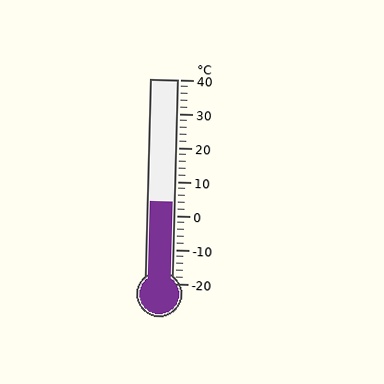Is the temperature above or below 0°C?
The temperature is above 0°C.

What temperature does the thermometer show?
The thermometer shows approximately 4°C.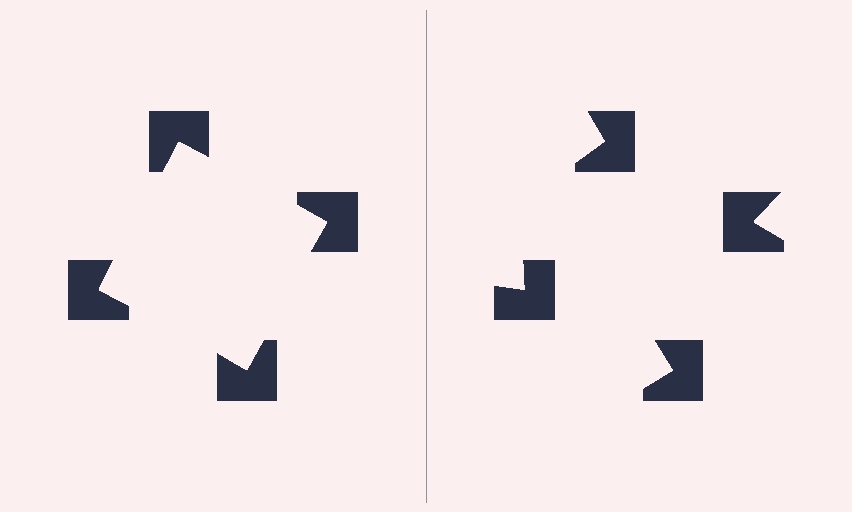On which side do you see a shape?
An illusory square appears on the left side. On the right side the wedge cuts are rotated, so no coherent shape forms.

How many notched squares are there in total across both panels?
8 — 4 on each side.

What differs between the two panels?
The notched squares are positioned identically on both sides; only the wedge orientations differ. On the left they align to a square; on the right they are misaligned.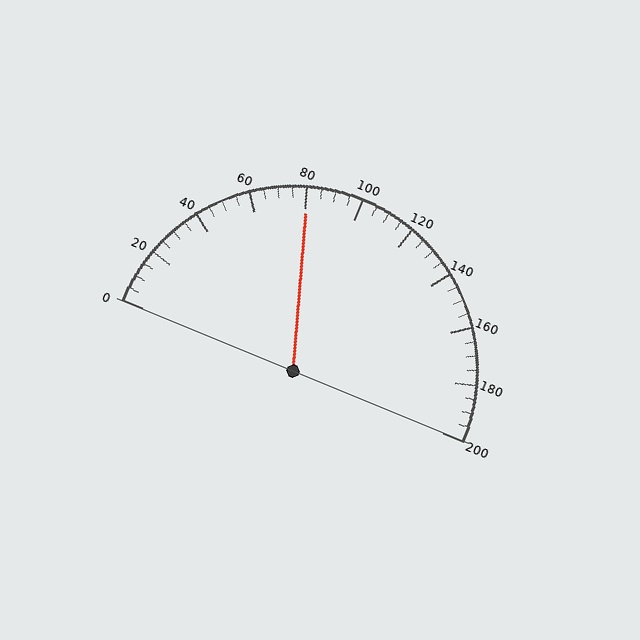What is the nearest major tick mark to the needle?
The nearest major tick mark is 80.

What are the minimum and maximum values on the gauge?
The gauge ranges from 0 to 200.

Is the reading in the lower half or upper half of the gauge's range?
The reading is in the lower half of the range (0 to 200).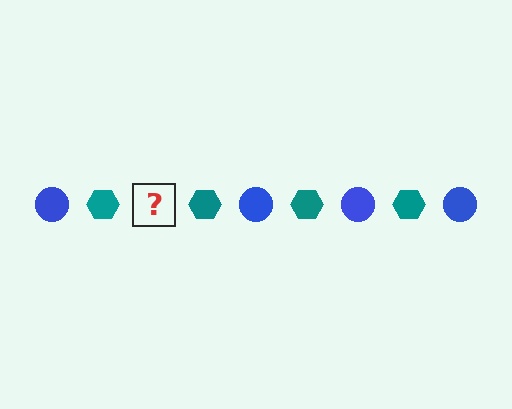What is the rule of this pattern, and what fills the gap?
The rule is that the pattern alternates between blue circle and teal hexagon. The gap should be filled with a blue circle.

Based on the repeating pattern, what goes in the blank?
The blank should be a blue circle.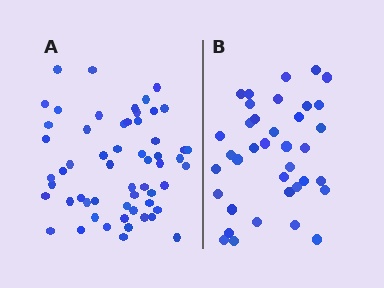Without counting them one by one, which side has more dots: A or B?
Region A (the left region) has more dots.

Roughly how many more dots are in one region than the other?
Region A has approximately 20 more dots than region B.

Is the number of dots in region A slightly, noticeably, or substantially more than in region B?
Region A has substantially more. The ratio is roughly 1.5 to 1.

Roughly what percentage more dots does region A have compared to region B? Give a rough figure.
About 55% more.